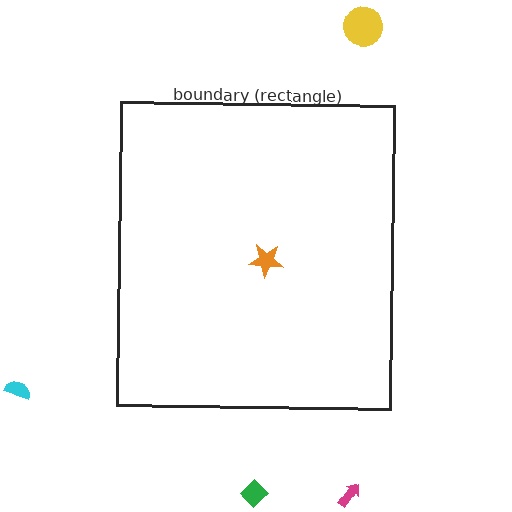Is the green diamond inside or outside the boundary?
Outside.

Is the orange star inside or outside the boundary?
Inside.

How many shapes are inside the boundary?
1 inside, 4 outside.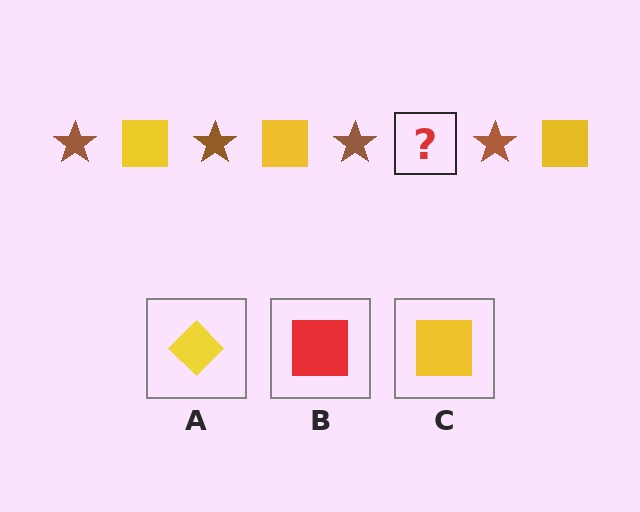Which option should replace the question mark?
Option C.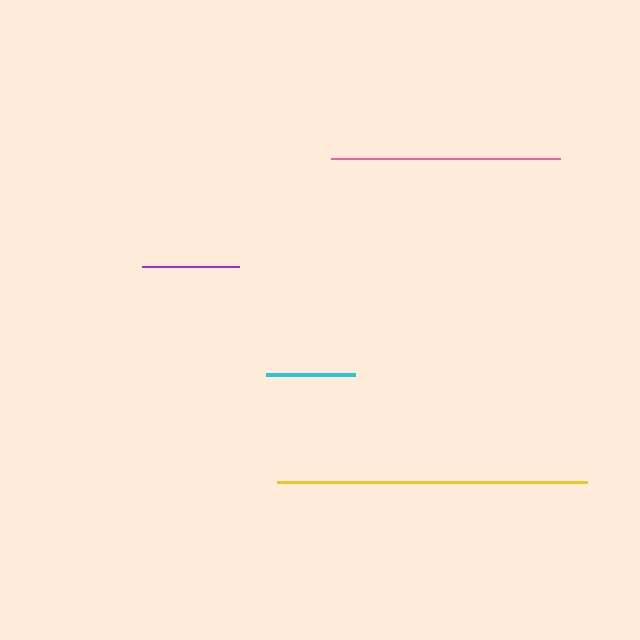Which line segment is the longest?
The yellow line is the longest at approximately 311 pixels.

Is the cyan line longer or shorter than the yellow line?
The yellow line is longer than the cyan line.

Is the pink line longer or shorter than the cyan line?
The pink line is longer than the cyan line.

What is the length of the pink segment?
The pink segment is approximately 229 pixels long.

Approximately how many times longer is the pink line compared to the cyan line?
The pink line is approximately 2.6 times the length of the cyan line.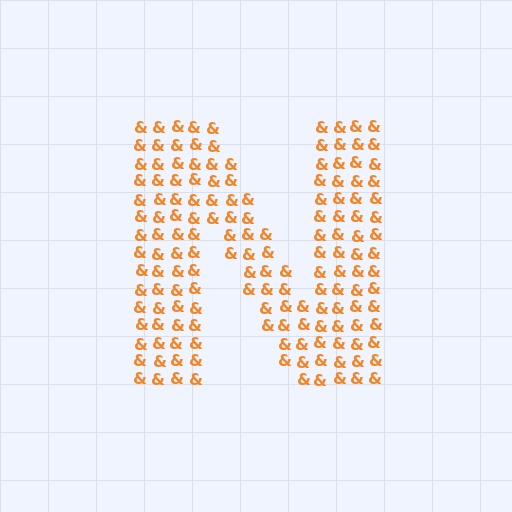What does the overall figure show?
The overall figure shows the letter N.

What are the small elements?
The small elements are ampersands.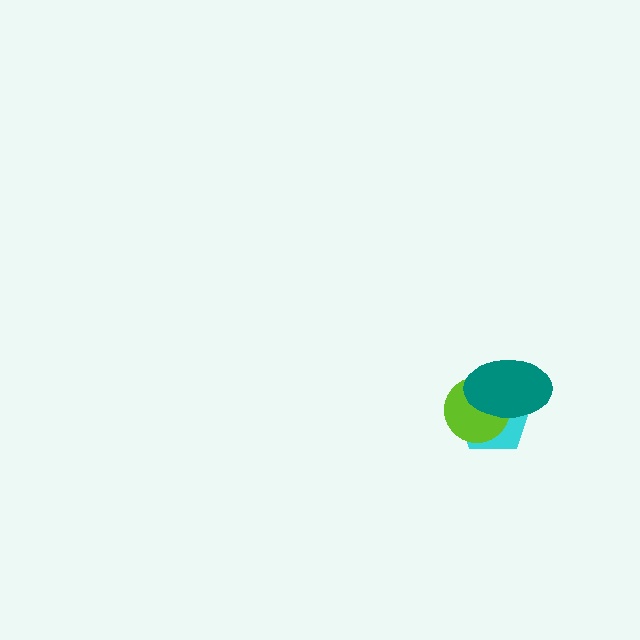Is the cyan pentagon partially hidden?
Yes, it is partially covered by another shape.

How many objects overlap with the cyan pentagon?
2 objects overlap with the cyan pentagon.